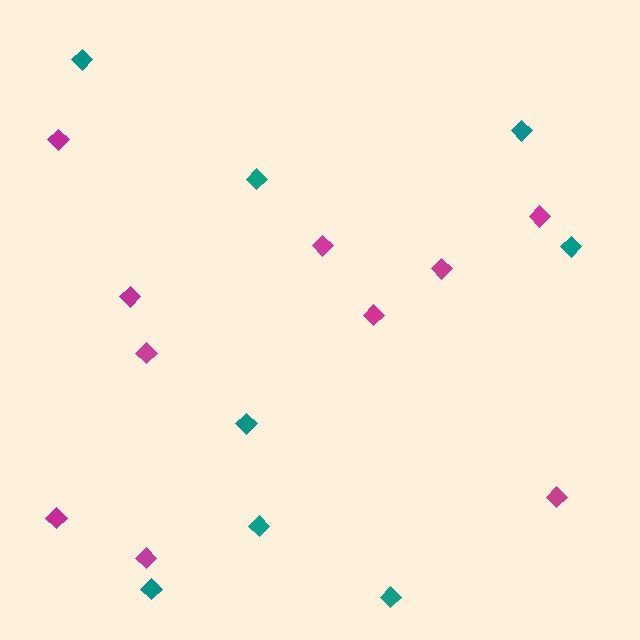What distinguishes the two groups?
There are 2 groups: one group of teal diamonds (8) and one group of magenta diamonds (10).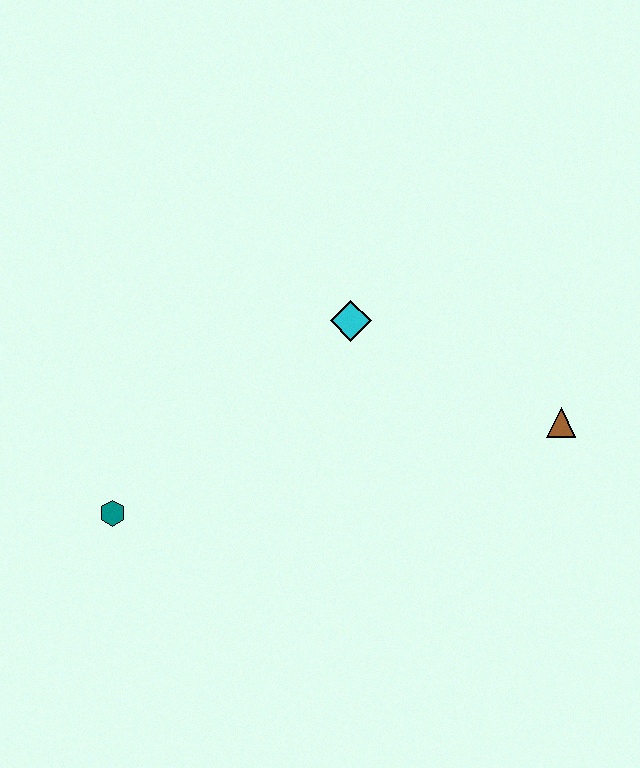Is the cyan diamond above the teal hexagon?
Yes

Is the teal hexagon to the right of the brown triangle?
No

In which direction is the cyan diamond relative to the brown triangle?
The cyan diamond is to the left of the brown triangle.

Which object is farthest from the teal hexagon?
The brown triangle is farthest from the teal hexagon.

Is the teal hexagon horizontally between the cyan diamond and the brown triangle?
No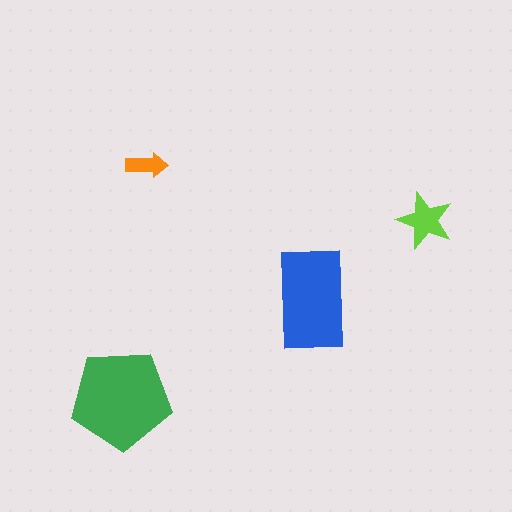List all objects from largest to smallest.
The green pentagon, the blue rectangle, the lime star, the orange arrow.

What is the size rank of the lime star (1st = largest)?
3rd.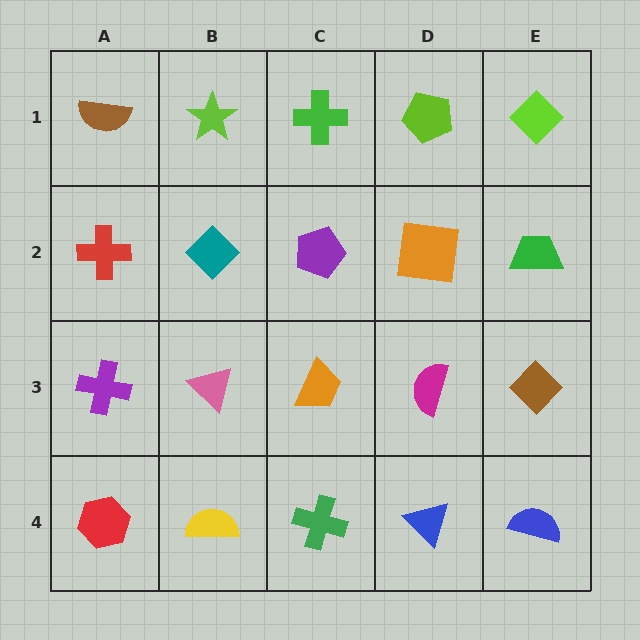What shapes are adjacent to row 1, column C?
A purple pentagon (row 2, column C), a lime star (row 1, column B), a lime pentagon (row 1, column D).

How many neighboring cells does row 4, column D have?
3.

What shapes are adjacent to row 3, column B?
A teal diamond (row 2, column B), a yellow semicircle (row 4, column B), a purple cross (row 3, column A), an orange trapezoid (row 3, column C).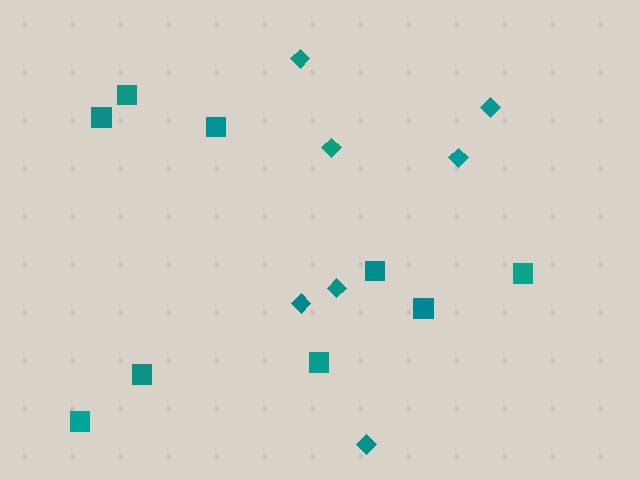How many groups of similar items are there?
There are 2 groups: one group of squares (9) and one group of diamonds (7).